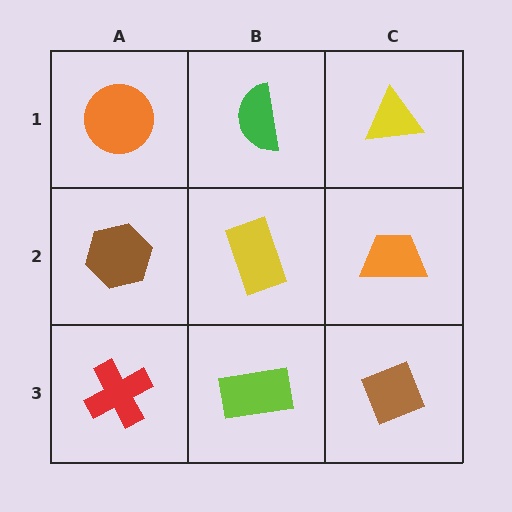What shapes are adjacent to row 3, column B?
A yellow rectangle (row 2, column B), a red cross (row 3, column A), a brown diamond (row 3, column C).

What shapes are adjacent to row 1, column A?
A brown hexagon (row 2, column A), a green semicircle (row 1, column B).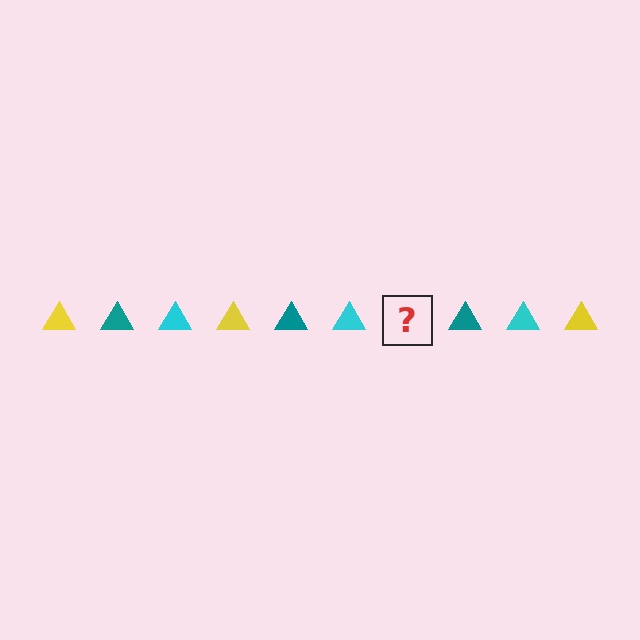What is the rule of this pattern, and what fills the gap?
The rule is that the pattern cycles through yellow, teal, cyan triangles. The gap should be filled with a yellow triangle.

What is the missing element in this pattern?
The missing element is a yellow triangle.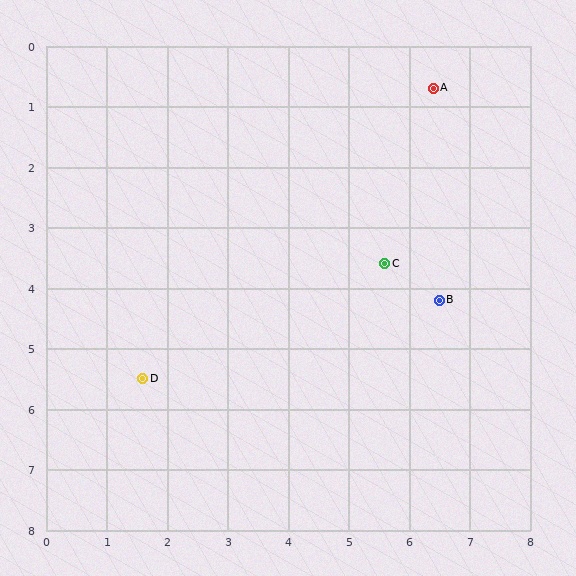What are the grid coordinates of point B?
Point B is at approximately (6.5, 4.2).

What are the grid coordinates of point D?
Point D is at approximately (1.6, 5.5).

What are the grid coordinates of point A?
Point A is at approximately (6.4, 0.7).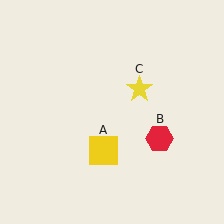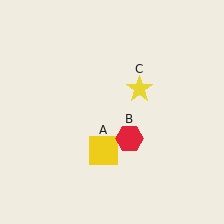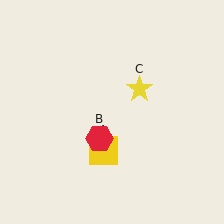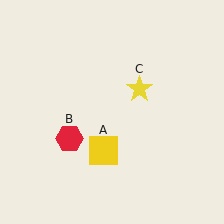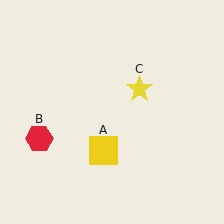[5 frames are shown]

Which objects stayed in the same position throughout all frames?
Yellow square (object A) and yellow star (object C) remained stationary.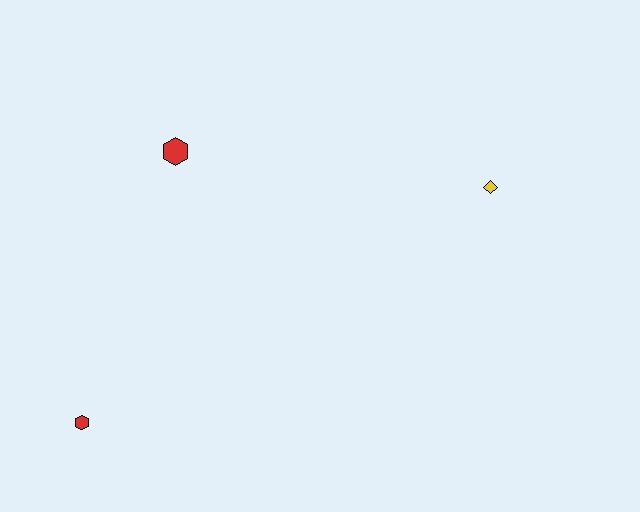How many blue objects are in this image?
There are no blue objects.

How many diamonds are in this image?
There is 1 diamond.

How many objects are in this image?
There are 3 objects.